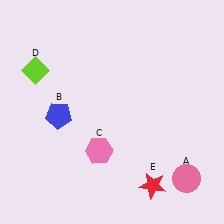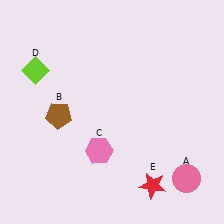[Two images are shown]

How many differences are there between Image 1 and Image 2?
There is 1 difference between the two images.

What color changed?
The pentagon (B) changed from blue in Image 1 to brown in Image 2.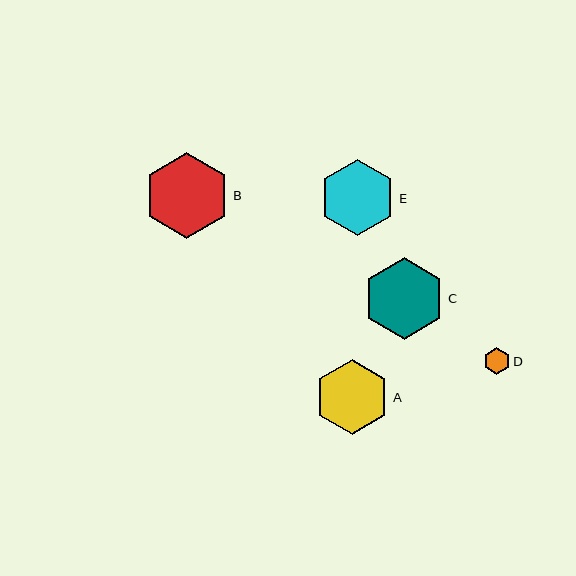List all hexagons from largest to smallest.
From largest to smallest: B, C, E, A, D.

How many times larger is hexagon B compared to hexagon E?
Hexagon B is approximately 1.1 times the size of hexagon E.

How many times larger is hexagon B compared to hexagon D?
Hexagon B is approximately 3.2 times the size of hexagon D.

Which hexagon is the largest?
Hexagon B is the largest with a size of approximately 86 pixels.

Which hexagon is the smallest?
Hexagon D is the smallest with a size of approximately 27 pixels.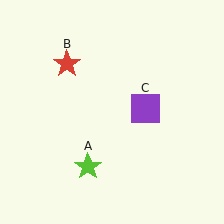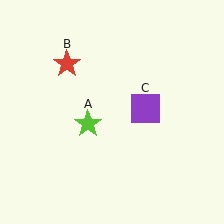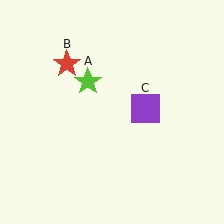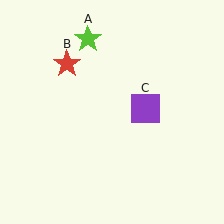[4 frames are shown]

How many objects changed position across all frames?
1 object changed position: lime star (object A).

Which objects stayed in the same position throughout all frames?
Red star (object B) and purple square (object C) remained stationary.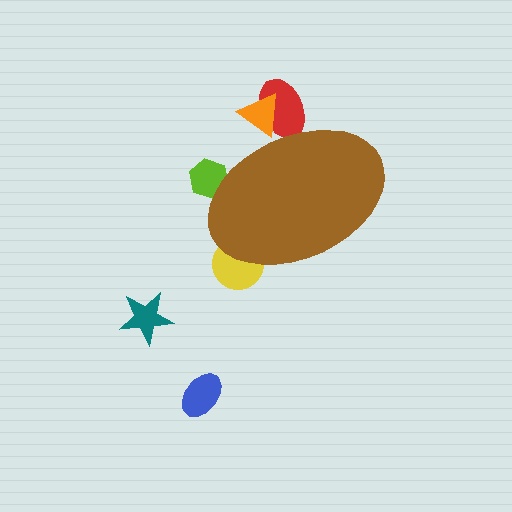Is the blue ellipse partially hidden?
No, the blue ellipse is fully visible.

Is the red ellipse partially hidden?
Yes, the red ellipse is partially hidden behind the brown ellipse.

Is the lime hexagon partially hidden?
Yes, the lime hexagon is partially hidden behind the brown ellipse.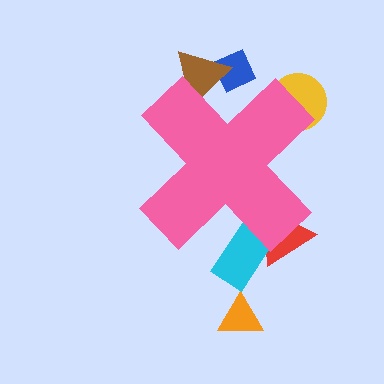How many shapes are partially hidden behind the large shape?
5 shapes are partially hidden.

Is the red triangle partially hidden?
Yes, the red triangle is partially hidden behind the pink cross.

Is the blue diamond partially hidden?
Yes, the blue diamond is partially hidden behind the pink cross.